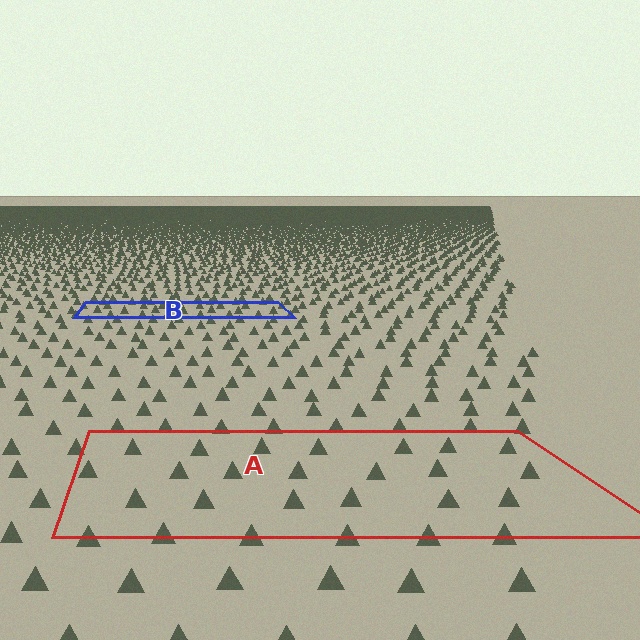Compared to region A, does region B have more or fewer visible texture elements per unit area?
Region B has more texture elements per unit area — they are packed more densely because it is farther away.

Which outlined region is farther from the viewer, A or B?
Region B is farther from the viewer — the texture elements inside it appear smaller and more densely packed.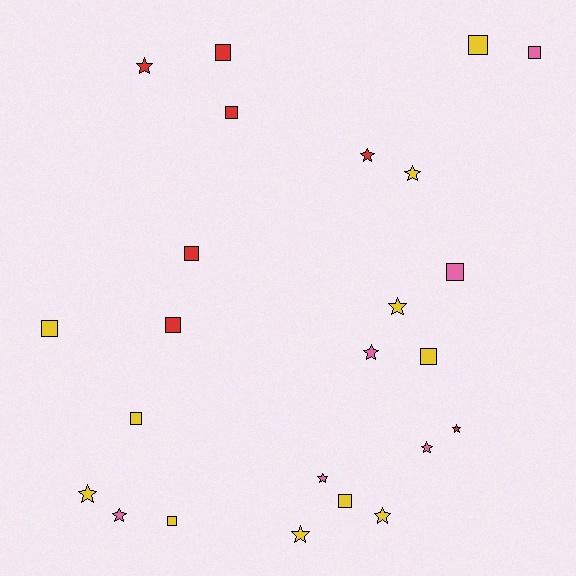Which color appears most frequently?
Yellow, with 11 objects.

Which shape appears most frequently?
Star, with 12 objects.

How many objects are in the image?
There are 24 objects.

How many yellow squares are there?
There are 6 yellow squares.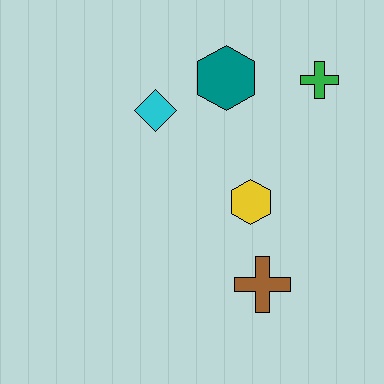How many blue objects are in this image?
There are no blue objects.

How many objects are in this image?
There are 5 objects.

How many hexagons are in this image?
There are 2 hexagons.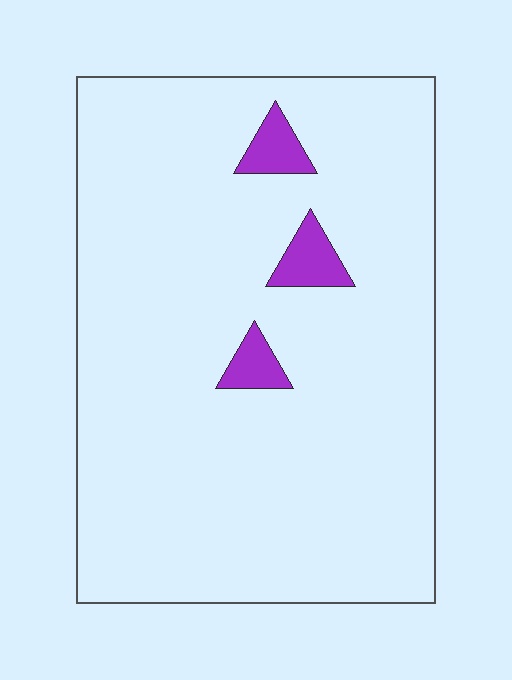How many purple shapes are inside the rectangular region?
3.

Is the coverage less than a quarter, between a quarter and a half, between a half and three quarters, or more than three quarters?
Less than a quarter.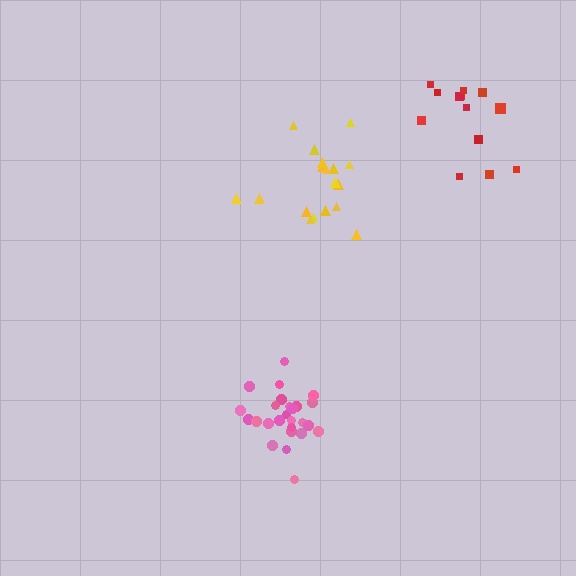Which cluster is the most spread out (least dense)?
Red.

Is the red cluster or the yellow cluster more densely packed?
Yellow.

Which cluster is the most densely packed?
Pink.